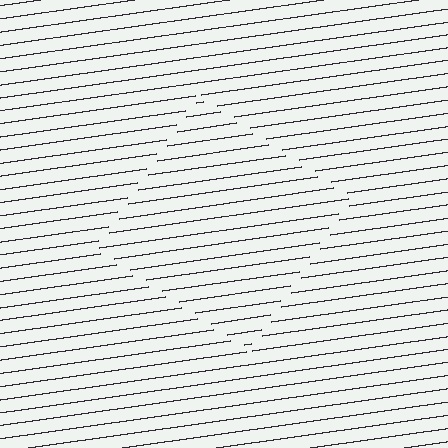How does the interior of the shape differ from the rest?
The interior of the shape contains the same grating, shifted by half a period — the contour is defined by the phase discontinuity where line-ends from the inner and outer gratings abut.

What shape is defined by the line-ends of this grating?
An illusory square. The interior of the shape contains the same grating, shifted by half a period — the contour is defined by the phase discontinuity where line-ends from the inner and outer gratings abut.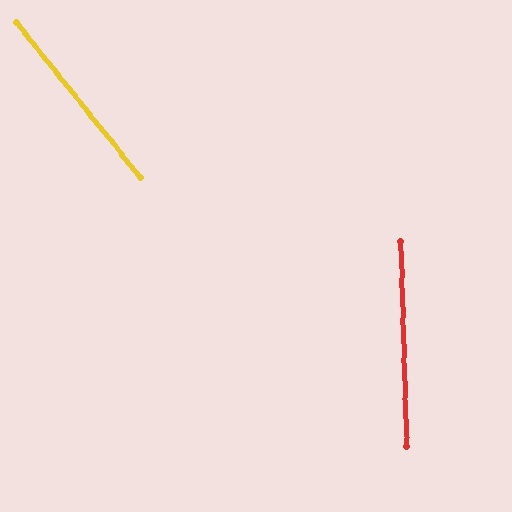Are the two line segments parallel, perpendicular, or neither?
Neither parallel nor perpendicular — they differ by about 37°.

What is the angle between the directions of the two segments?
Approximately 37 degrees.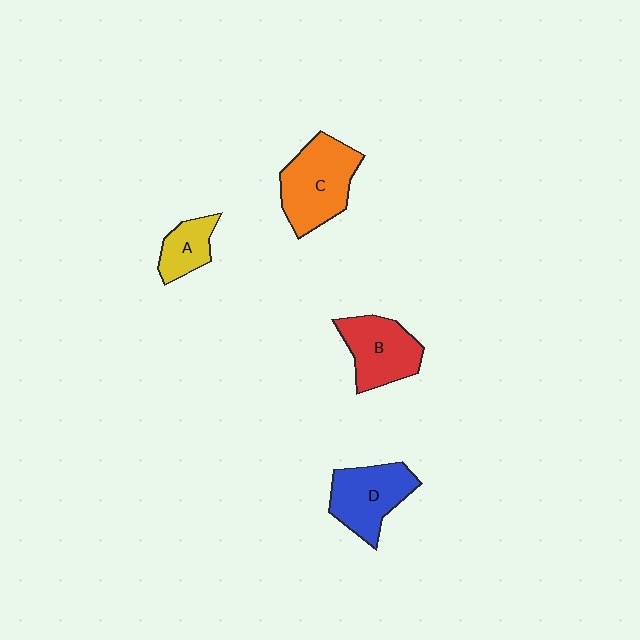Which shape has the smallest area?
Shape A (yellow).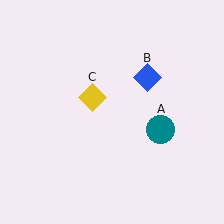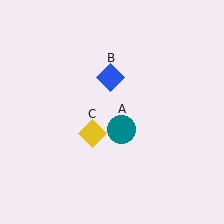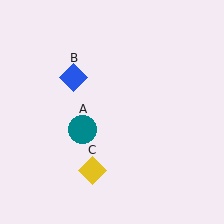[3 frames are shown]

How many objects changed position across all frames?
3 objects changed position: teal circle (object A), blue diamond (object B), yellow diamond (object C).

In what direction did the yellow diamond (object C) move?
The yellow diamond (object C) moved down.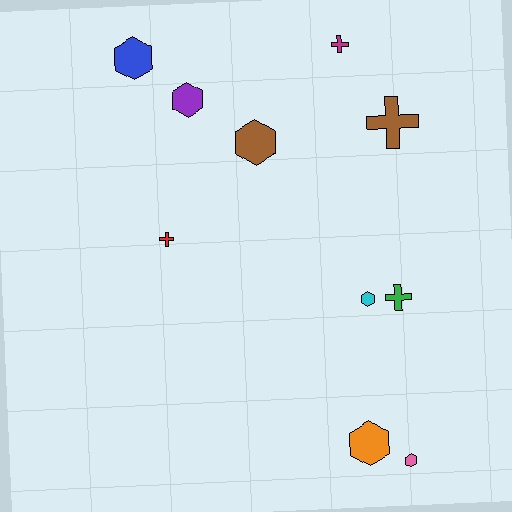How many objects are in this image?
There are 10 objects.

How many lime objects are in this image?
There are no lime objects.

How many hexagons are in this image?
There are 6 hexagons.